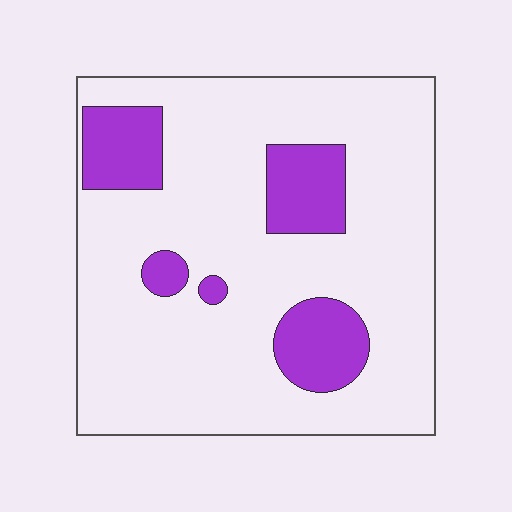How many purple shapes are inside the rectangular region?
5.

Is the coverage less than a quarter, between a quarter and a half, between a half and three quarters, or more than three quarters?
Less than a quarter.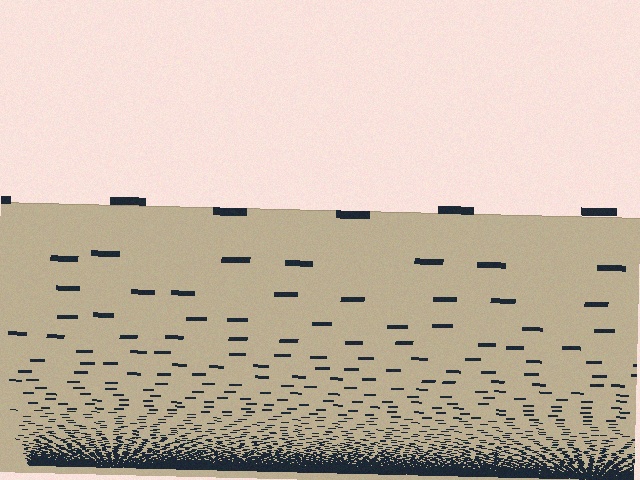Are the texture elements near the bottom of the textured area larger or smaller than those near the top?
Smaller. The gradient is inverted — elements near the bottom are smaller and denser.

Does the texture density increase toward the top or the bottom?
Density increases toward the bottom.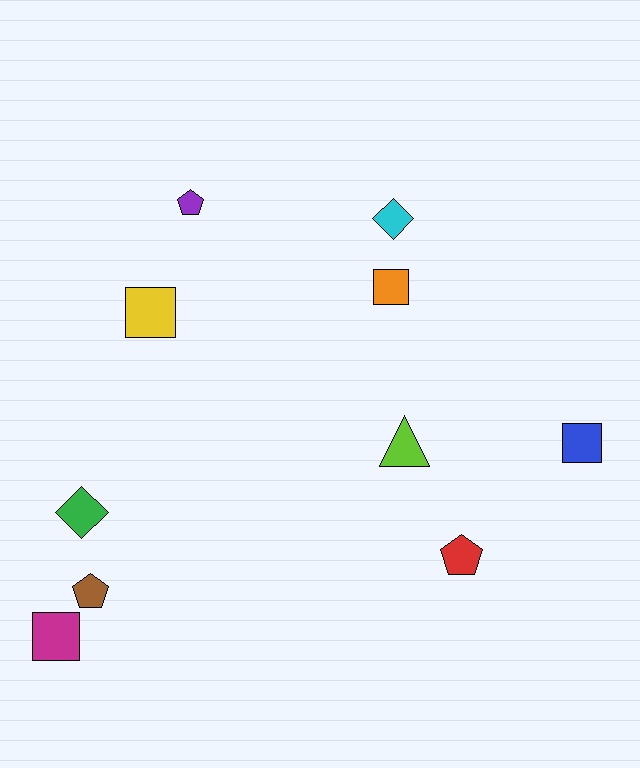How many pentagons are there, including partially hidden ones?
There are 3 pentagons.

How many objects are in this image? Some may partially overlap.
There are 10 objects.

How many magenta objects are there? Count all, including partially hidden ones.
There is 1 magenta object.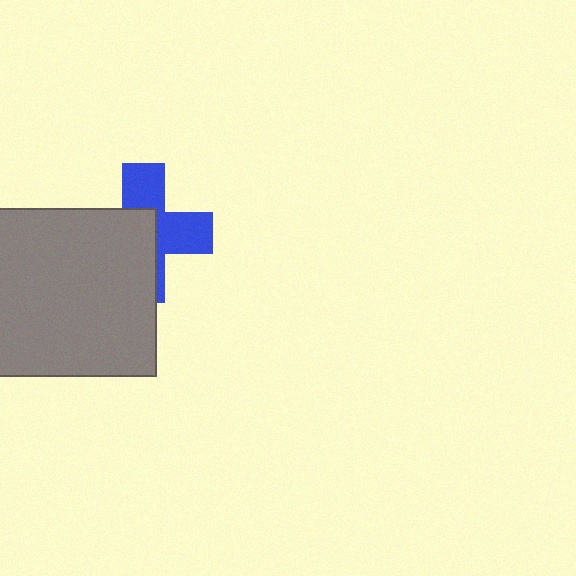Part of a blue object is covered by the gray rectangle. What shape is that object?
It is a cross.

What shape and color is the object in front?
The object in front is a gray rectangle.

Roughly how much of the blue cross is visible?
About half of it is visible (roughly 46%).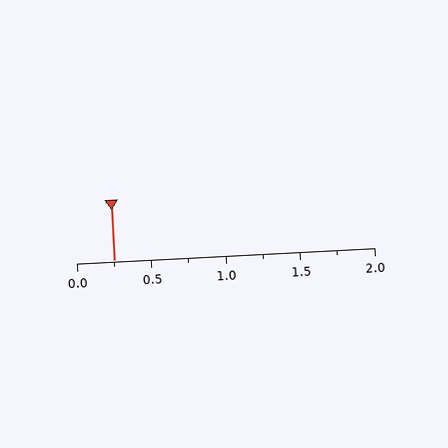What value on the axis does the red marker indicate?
The marker indicates approximately 0.25.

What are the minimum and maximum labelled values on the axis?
The axis runs from 0.0 to 2.0.